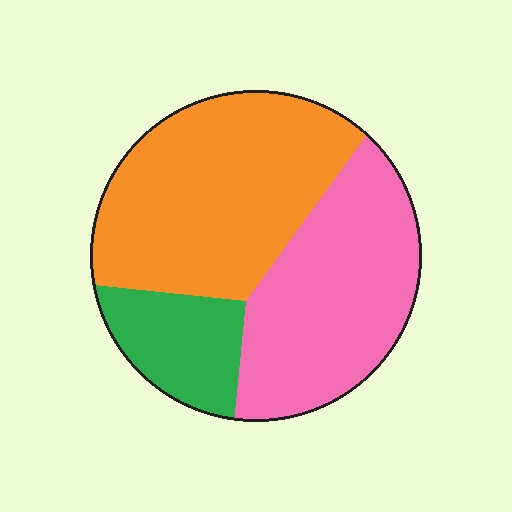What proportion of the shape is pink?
Pink covers roughly 40% of the shape.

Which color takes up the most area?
Orange, at roughly 45%.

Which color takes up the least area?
Green, at roughly 15%.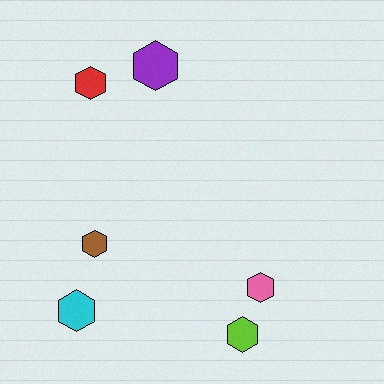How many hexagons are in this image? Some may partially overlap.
There are 6 hexagons.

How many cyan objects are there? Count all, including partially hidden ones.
There is 1 cyan object.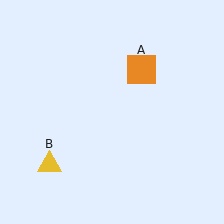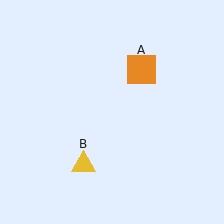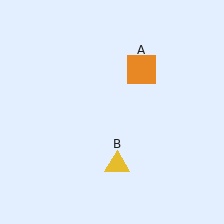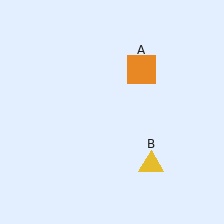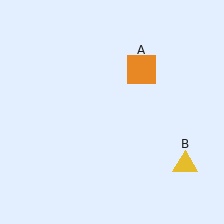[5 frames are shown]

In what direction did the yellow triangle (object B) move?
The yellow triangle (object B) moved right.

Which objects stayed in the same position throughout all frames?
Orange square (object A) remained stationary.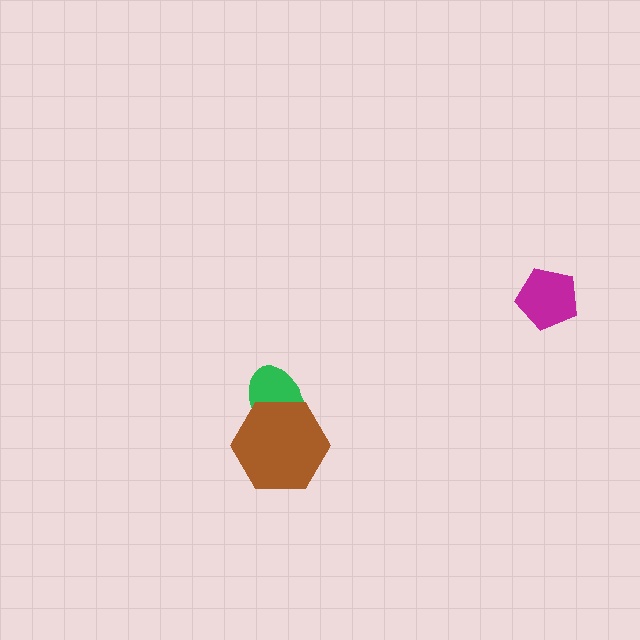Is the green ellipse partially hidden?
Yes, it is partially covered by another shape.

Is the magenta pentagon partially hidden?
No, no other shape covers it.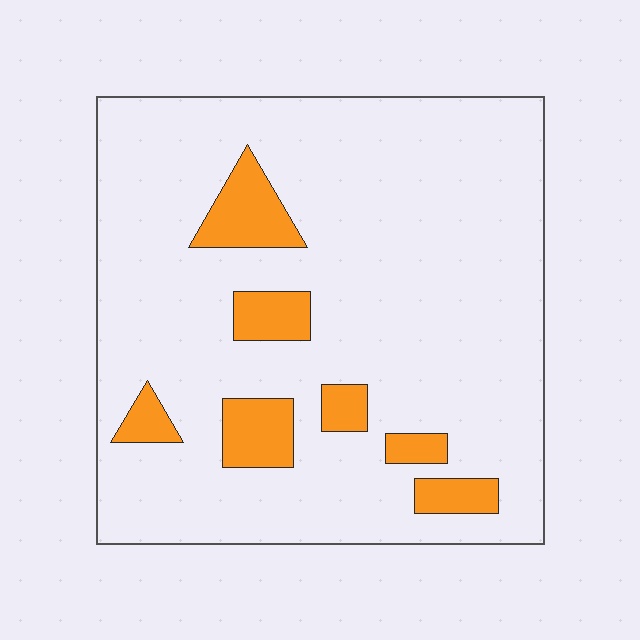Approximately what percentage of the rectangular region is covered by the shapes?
Approximately 10%.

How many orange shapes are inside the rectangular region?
7.